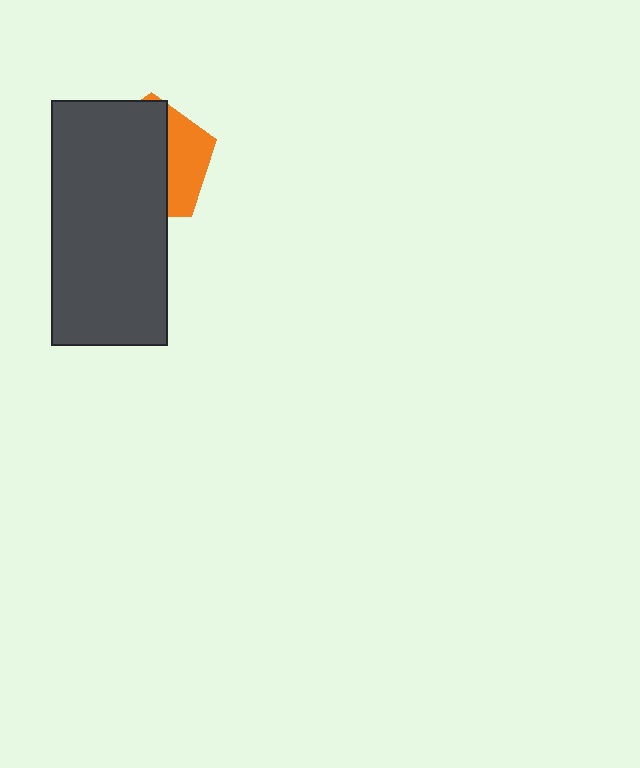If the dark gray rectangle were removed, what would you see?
You would see the complete orange pentagon.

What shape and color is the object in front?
The object in front is a dark gray rectangle.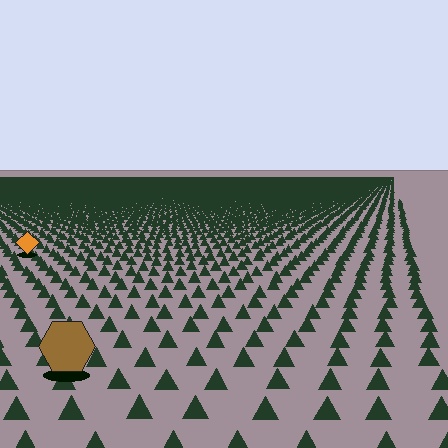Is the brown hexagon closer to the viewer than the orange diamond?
Yes. The brown hexagon is closer — you can tell from the texture gradient: the ground texture is coarser near it.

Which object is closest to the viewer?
The brown hexagon is closest. The texture marks near it are larger and more spread out.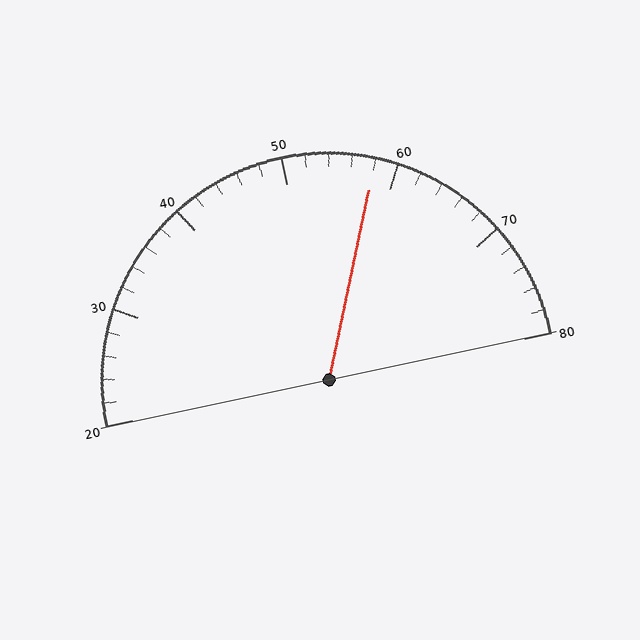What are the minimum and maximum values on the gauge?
The gauge ranges from 20 to 80.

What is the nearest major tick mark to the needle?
The nearest major tick mark is 60.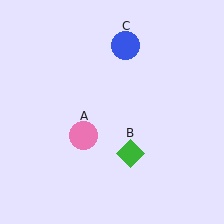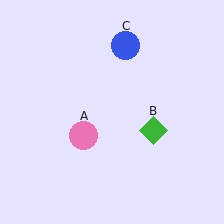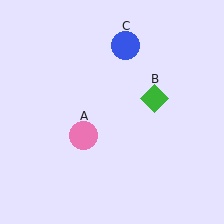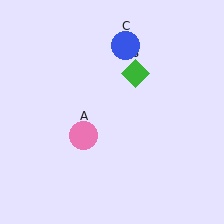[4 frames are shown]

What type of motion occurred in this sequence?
The green diamond (object B) rotated counterclockwise around the center of the scene.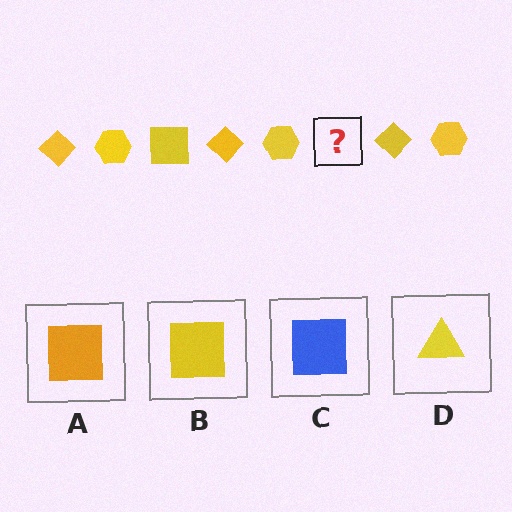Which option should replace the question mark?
Option B.